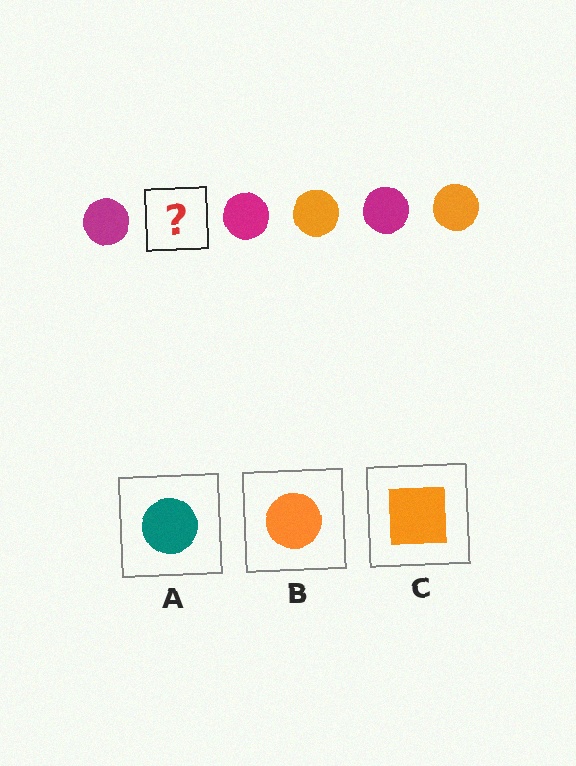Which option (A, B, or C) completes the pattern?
B.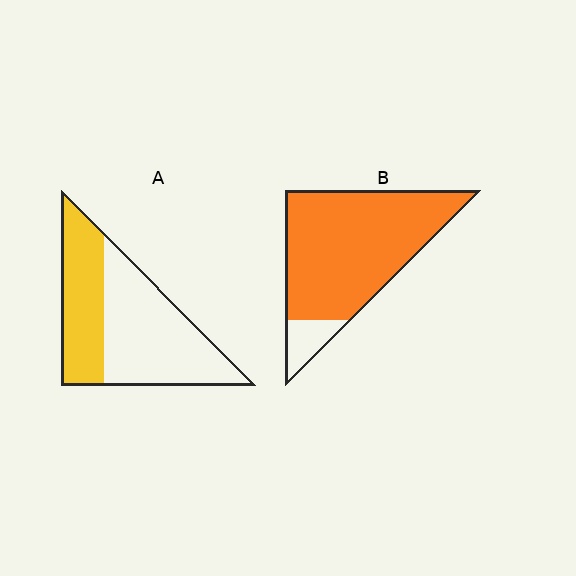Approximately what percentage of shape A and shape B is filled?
A is approximately 40% and B is approximately 90%.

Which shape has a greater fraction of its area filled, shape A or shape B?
Shape B.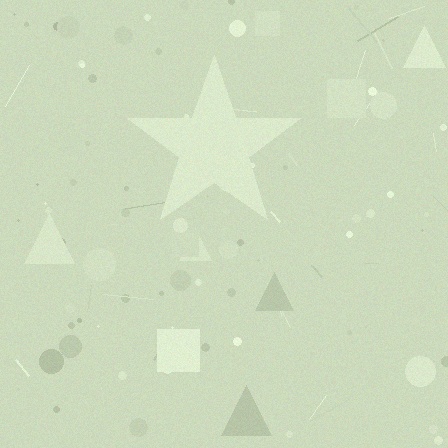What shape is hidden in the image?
A star is hidden in the image.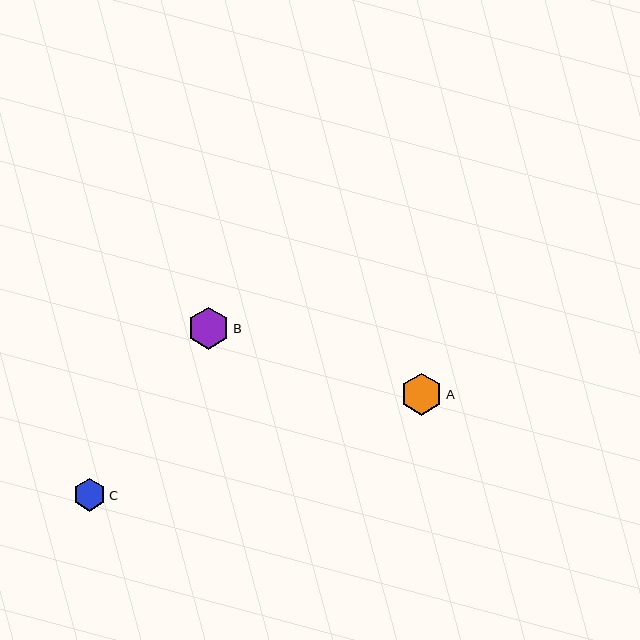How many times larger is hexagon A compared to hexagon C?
Hexagon A is approximately 1.3 times the size of hexagon C.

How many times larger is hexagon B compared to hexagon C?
Hexagon B is approximately 1.3 times the size of hexagon C.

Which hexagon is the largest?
Hexagon B is the largest with a size of approximately 42 pixels.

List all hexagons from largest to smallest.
From largest to smallest: B, A, C.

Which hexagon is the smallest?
Hexagon C is the smallest with a size of approximately 33 pixels.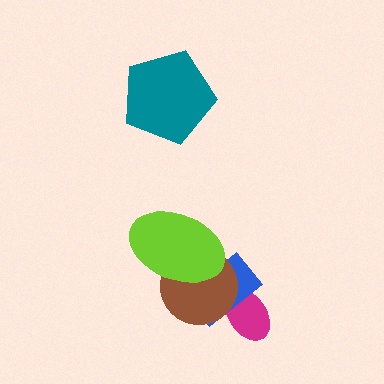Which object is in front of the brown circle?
The lime ellipse is in front of the brown circle.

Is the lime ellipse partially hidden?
No, no other shape covers it.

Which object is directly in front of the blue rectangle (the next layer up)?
The brown circle is directly in front of the blue rectangle.